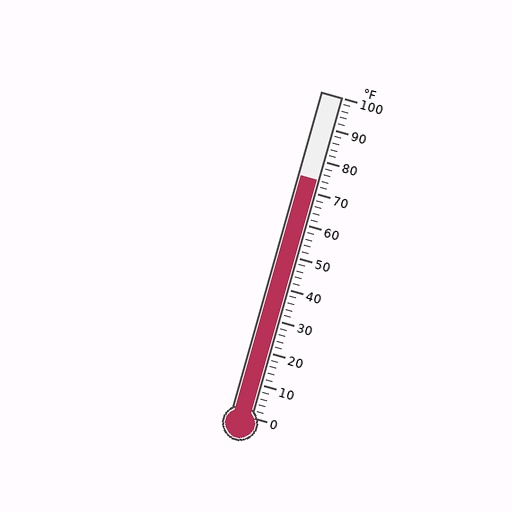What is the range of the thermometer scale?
The thermometer scale ranges from 0°F to 100°F.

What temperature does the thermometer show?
The thermometer shows approximately 74°F.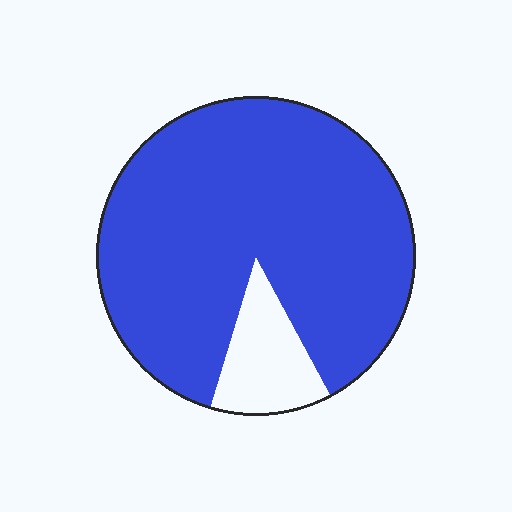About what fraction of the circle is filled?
About seven eighths (7/8).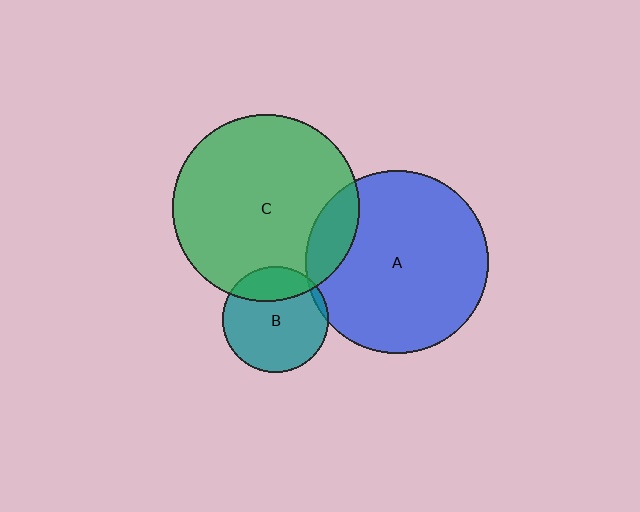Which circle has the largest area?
Circle C (green).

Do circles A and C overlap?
Yes.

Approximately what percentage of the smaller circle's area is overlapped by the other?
Approximately 15%.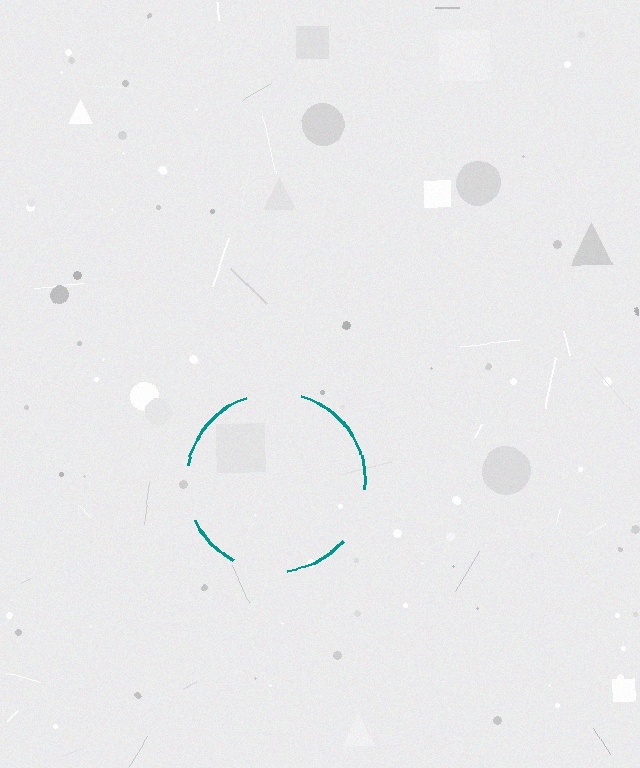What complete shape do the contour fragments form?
The contour fragments form a circle.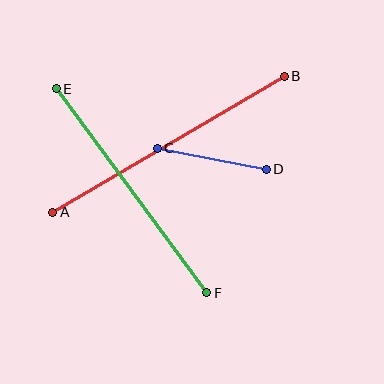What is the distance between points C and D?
The distance is approximately 111 pixels.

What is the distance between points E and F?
The distance is approximately 254 pixels.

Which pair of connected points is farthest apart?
Points A and B are farthest apart.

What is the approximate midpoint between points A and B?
The midpoint is at approximately (168, 144) pixels.